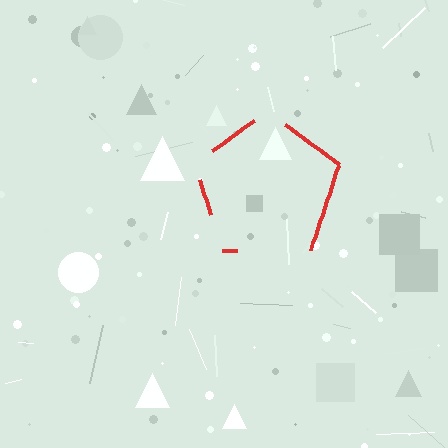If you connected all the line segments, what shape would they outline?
They would outline a pentagon.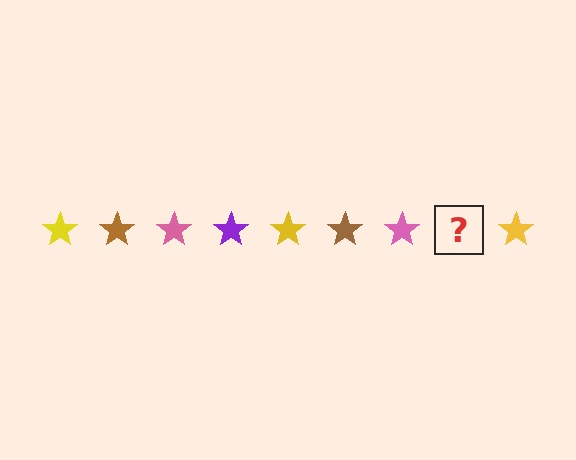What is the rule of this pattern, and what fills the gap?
The rule is that the pattern cycles through yellow, brown, pink, purple stars. The gap should be filled with a purple star.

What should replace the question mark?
The question mark should be replaced with a purple star.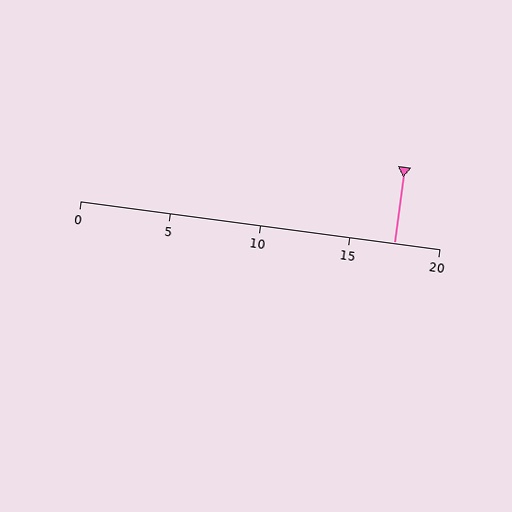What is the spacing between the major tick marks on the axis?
The major ticks are spaced 5 apart.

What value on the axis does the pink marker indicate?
The marker indicates approximately 17.5.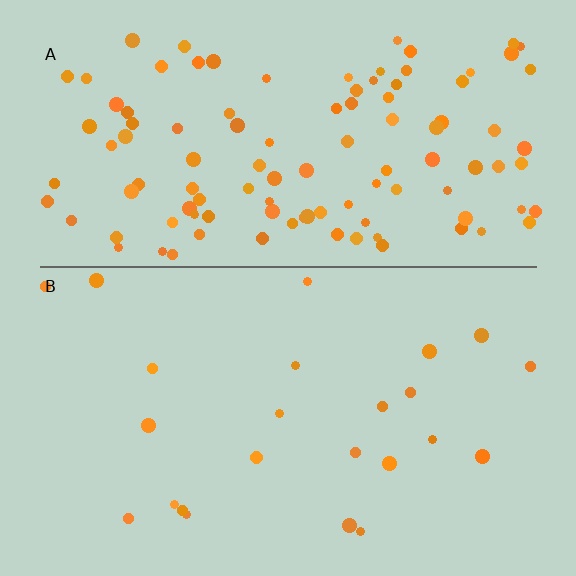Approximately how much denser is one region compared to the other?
Approximately 4.6× — region A over region B.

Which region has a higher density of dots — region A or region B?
A (the top).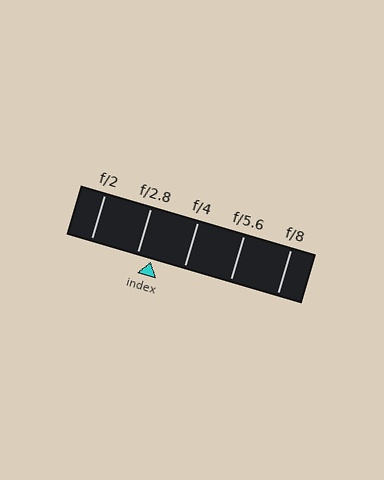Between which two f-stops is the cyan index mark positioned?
The index mark is between f/2.8 and f/4.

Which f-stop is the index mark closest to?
The index mark is closest to f/2.8.